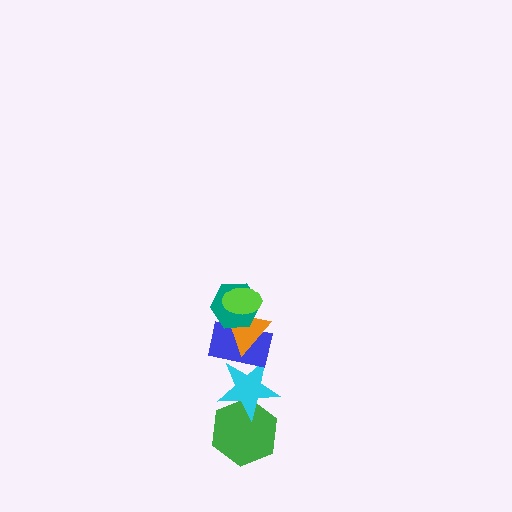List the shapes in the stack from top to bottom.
From top to bottom: the lime ellipse, the teal hexagon, the orange triangle, the blue rectangle, the cyan star, the green hexagon.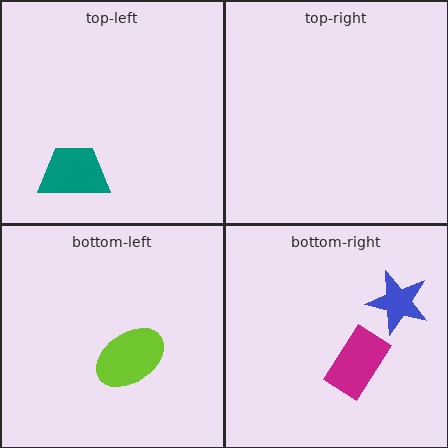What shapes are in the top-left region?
The teal trapezoid.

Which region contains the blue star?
The bottom-right region.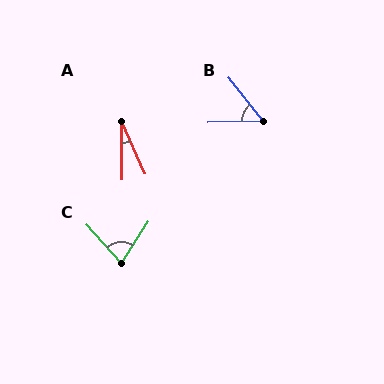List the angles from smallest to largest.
A (23°), B (54°), C (75°).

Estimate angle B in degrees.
Approximately 54 degrees.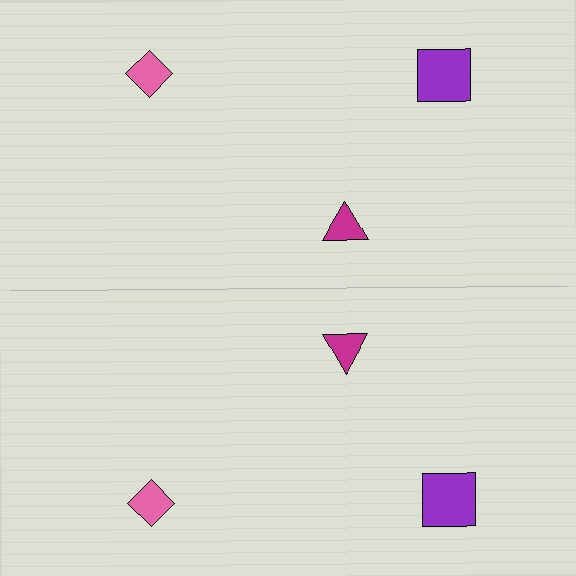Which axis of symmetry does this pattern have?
The pattern has a horizontal axis of symmetry running through the center of the image.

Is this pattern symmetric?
Yes, this pattern has bilateral (reflection) symmetry.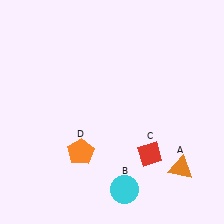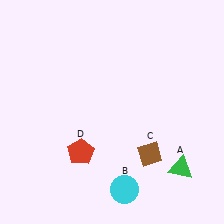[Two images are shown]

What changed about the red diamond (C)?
In Image 1, C is red. In Image 2, it changed to brown.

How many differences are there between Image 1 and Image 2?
There are 3 differences between the two images.